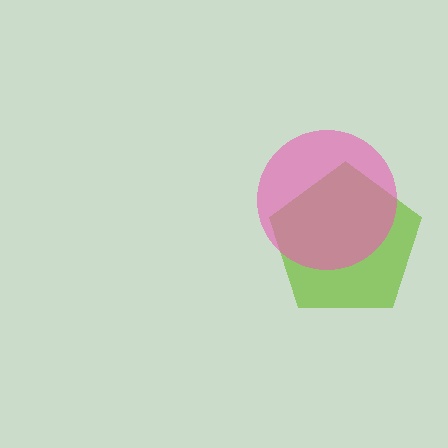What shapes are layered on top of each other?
The layered shapes are: a lime pentagon, a pink circle.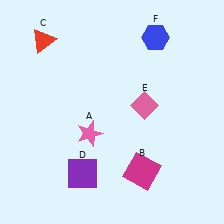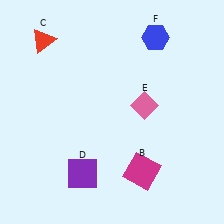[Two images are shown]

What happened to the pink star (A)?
The pink star (A) was removed in Image 2. It was in the bottom-left area of Image 1.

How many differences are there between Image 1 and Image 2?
There is 1 difference between the two images.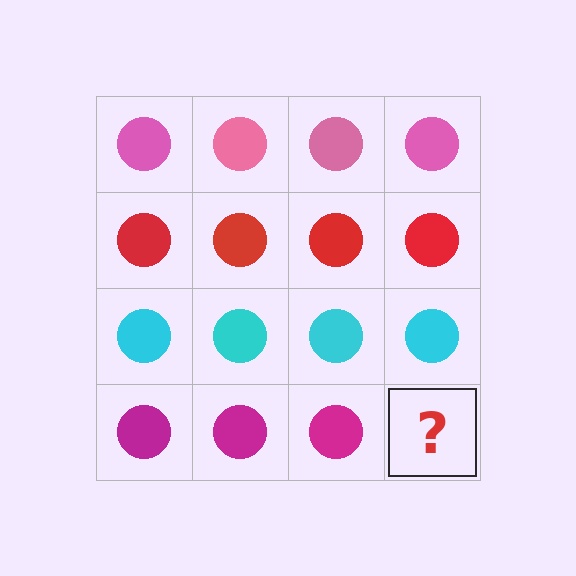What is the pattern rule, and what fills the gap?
The rule is that each row has a consistent color. The gap should be filled with a magenta circle.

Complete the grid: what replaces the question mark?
The question mark should be replaced with a magenta circle.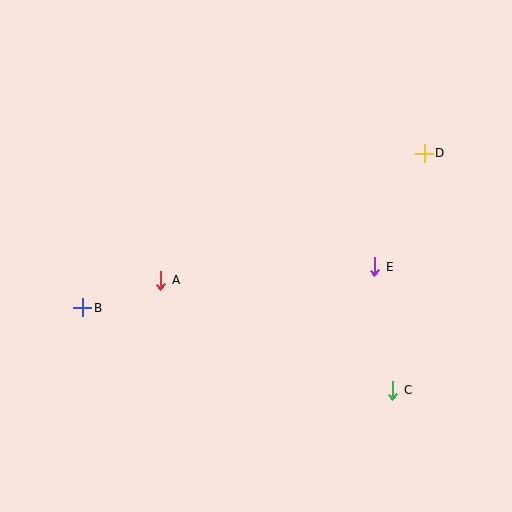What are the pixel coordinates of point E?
Point E is at (375, 267).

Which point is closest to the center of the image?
Point A at (161, 280) is closest to the center.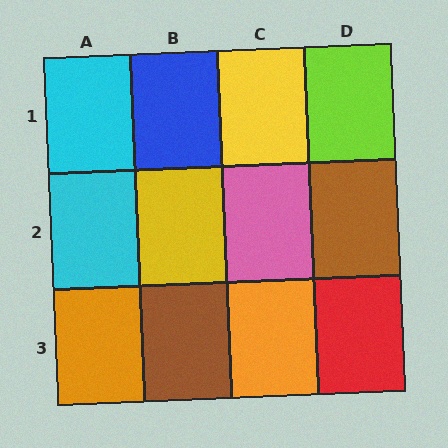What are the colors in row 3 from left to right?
Orange, brown, orange, red.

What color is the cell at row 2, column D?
Brown.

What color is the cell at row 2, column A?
Cyan.